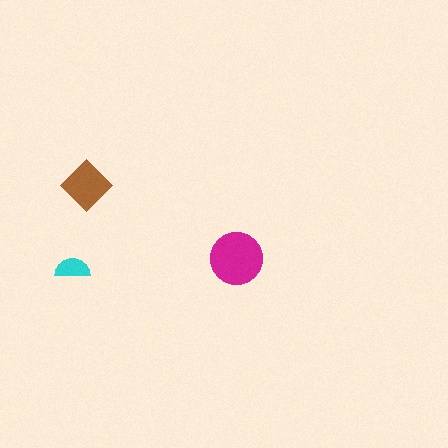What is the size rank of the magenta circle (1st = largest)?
1st.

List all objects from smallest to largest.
The cyan semicircle, the brown diamond, the magenta circle.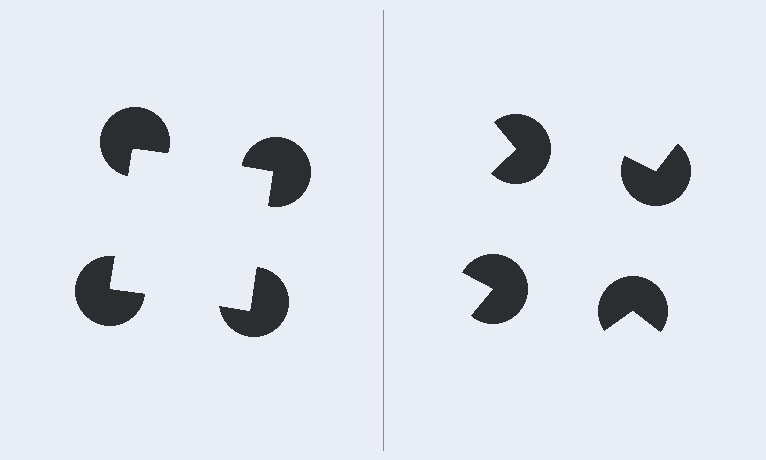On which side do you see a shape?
An illusory square appears on the left side. On the right side the wedge cuts are rotated, so no coherent shape forms.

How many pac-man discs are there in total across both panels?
8 — 4 on each side.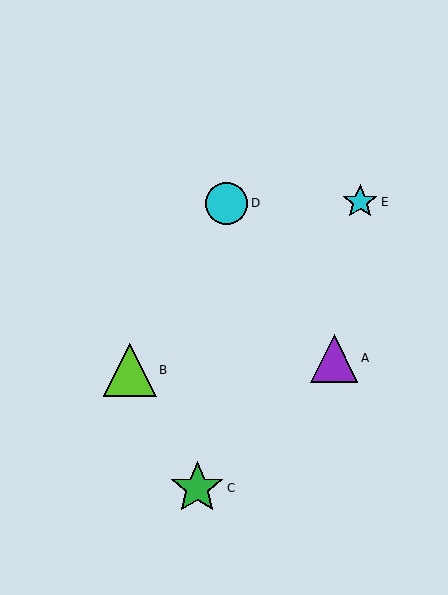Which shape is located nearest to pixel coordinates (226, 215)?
The cyan circle (labeled D) at (226, 203) is nearest to that location.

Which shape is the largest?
The green star (labeled C) is the largest.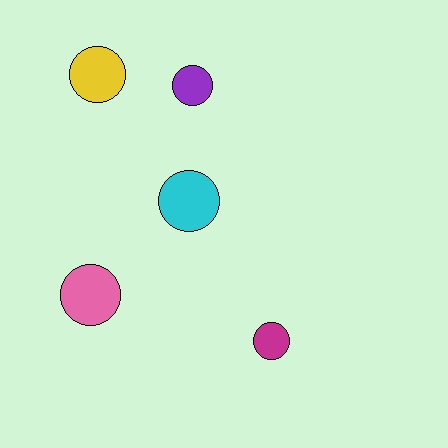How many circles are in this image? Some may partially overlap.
There are 5 circles.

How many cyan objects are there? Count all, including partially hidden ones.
There is 1 cyan object.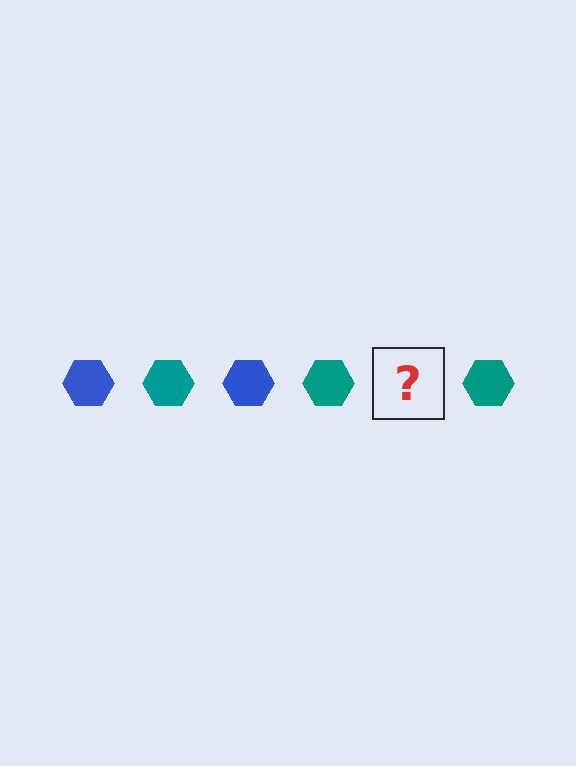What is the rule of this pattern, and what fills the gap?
The rule is that the pattern cycles through blue, teal hexagons. The gap should be filled with a blue hexagon.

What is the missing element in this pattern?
The missing element is a blue hexagon.